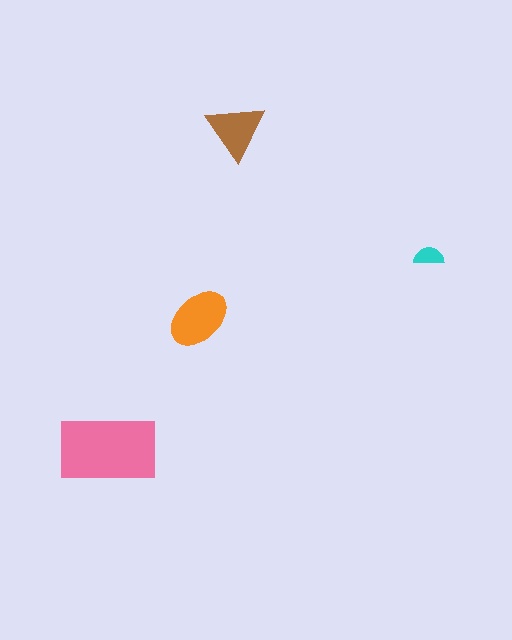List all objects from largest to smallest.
The pink rectangle, the orange ellipse, the brown triangle, the cyan semicircle.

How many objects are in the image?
There are 4 objects in the image.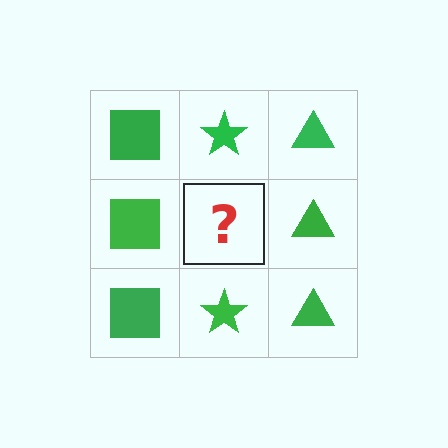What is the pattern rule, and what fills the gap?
The rule is that each column has a consistent shape. The gap should be filled with a green star.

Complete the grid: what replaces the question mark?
The question mark should be replaced with a green star.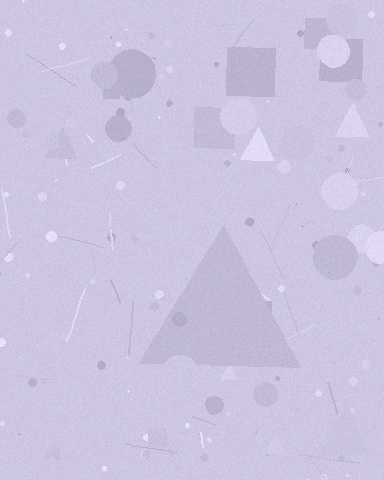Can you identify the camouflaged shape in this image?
The camouflaged shape is a triangle.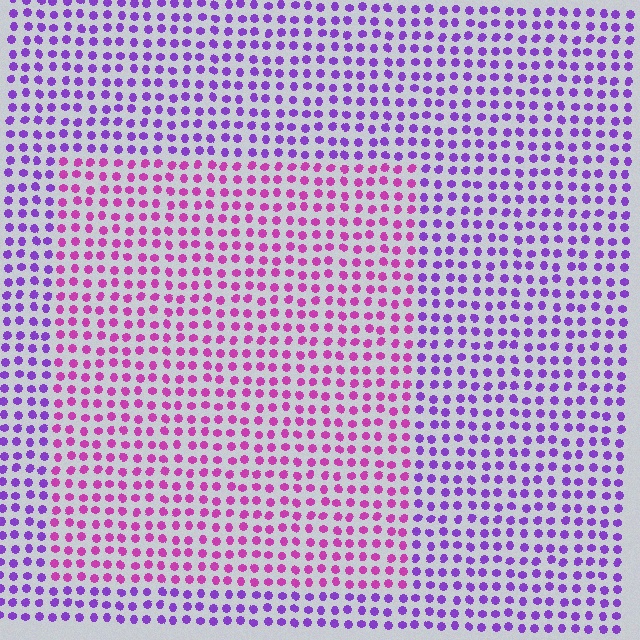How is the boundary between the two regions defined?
The boundary is defined purely by a slight shift in hue (about 38 degrees). Spacing, size, and orientation are identical on both sides.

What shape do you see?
I see a rectangle.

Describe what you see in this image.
The image is filled with small purple elements in a uniform arrangement. A rectangle-shaped region is visible where the elements are tinted to a slightly different hue, forming a subtle color boundary.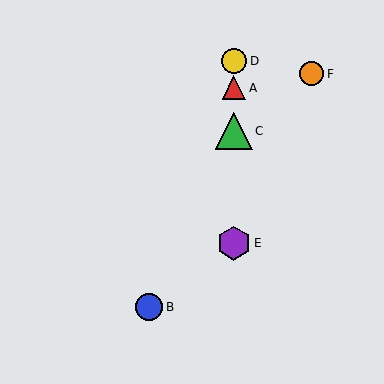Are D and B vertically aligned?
No, D is at x≈234 and B is at x≈149.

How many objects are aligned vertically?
4 objects (A, C, D, E) are aligned vertically.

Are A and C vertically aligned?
Yes, both are at x≈234.